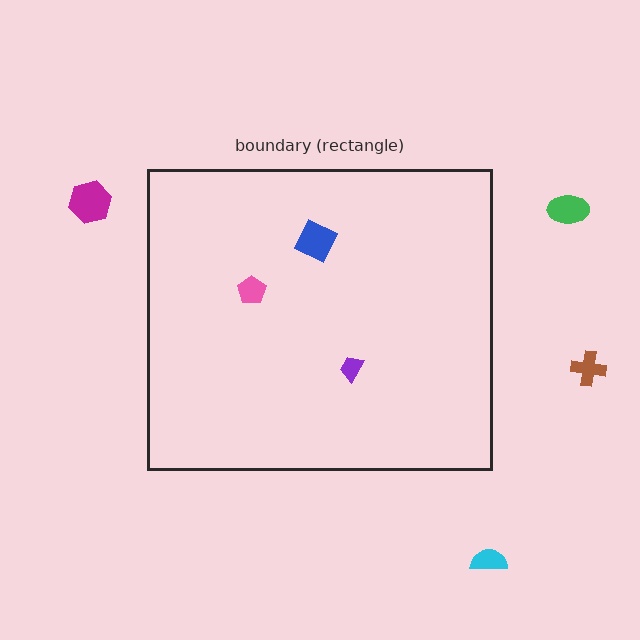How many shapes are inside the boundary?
3 inside, 4 outside.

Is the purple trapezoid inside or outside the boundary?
Inside.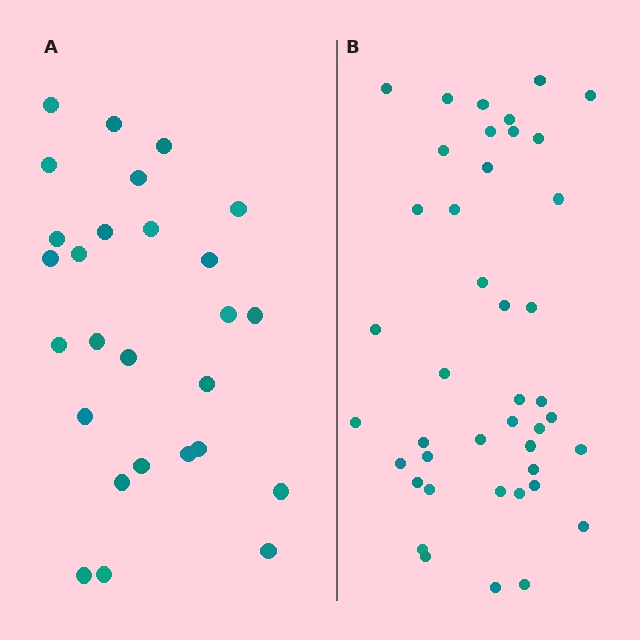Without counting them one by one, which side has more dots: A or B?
Region B (the right region) has more dots.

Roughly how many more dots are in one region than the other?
Region B has approximately 15 more dots than region A.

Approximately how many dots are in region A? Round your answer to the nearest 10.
About 30 dots. (The exact count is 27, which rounds to 30.)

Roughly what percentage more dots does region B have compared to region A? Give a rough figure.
About 55% more.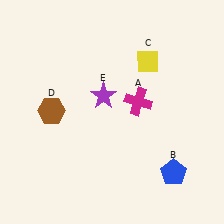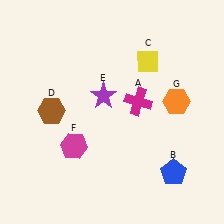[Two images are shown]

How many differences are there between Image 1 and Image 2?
There are 2 differences between the two images.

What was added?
A magenta hexagon (F), an orange hexagon (G) were added in Image 2.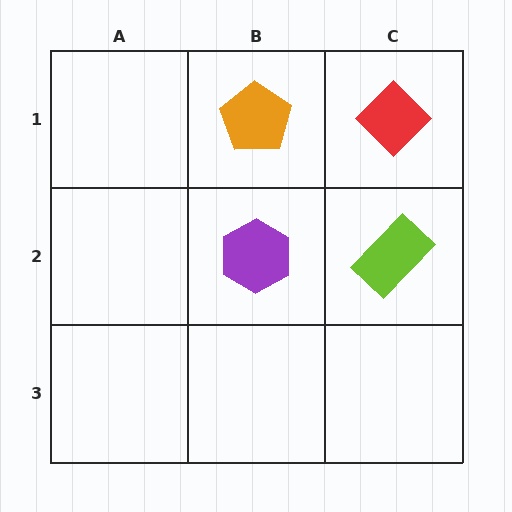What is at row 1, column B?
An orange pentagon.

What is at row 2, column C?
A lime rectangle.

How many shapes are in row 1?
2 shapes.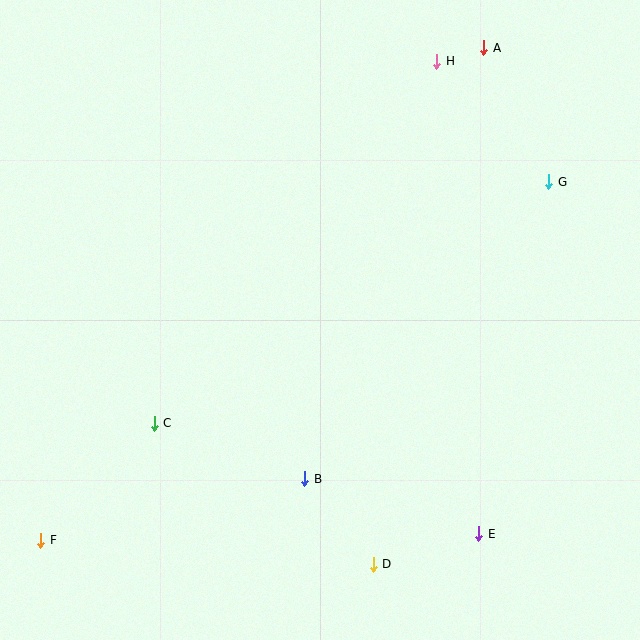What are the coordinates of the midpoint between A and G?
The midpoint between A and G is at (516, 115).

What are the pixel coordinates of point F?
Point F is at (41, 540).